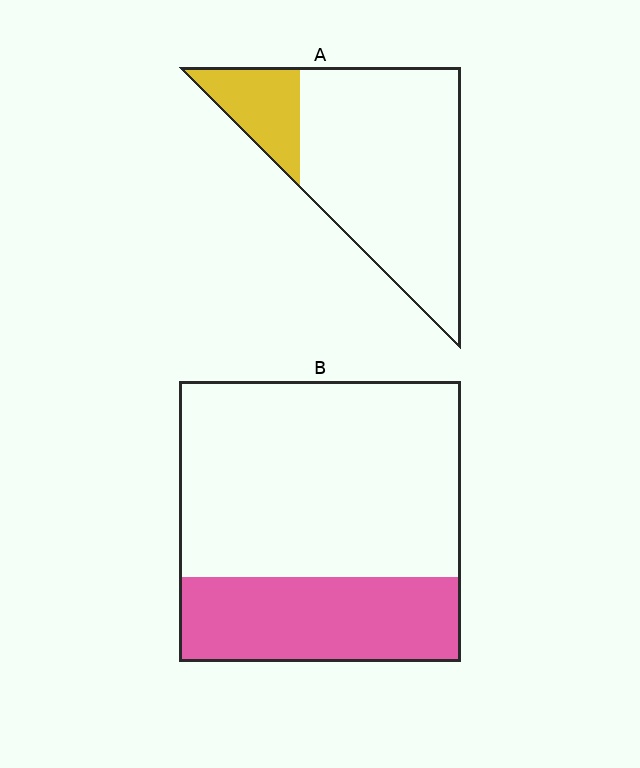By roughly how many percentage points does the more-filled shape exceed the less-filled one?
By roughly 10 percentage points (B over A).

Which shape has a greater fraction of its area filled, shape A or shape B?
Shape B.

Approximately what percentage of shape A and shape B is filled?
A is approximately 20% and B is approximately 30%.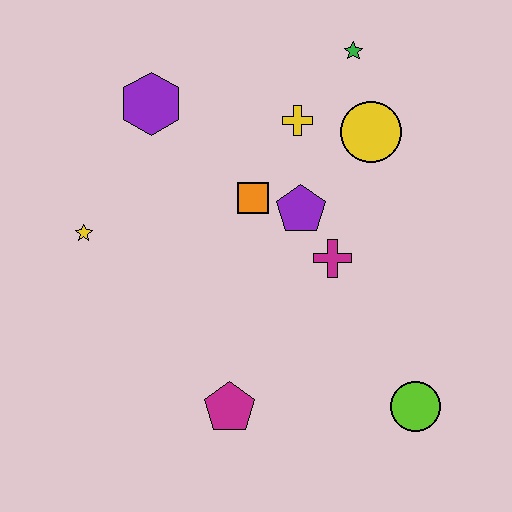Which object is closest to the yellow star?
The purple hexagon is closest to the yellow star.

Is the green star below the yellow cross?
No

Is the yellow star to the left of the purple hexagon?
Yes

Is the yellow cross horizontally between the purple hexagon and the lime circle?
Yes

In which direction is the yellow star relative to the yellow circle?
The yellow star is to the left of the yellow circle.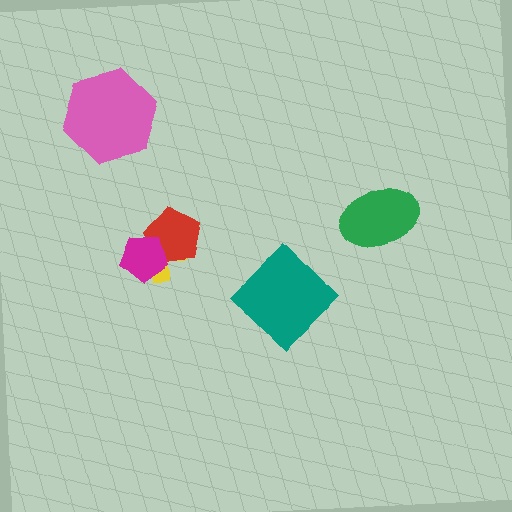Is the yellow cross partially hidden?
Yes, it is partially covered by another shape.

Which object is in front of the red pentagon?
The magenta pentagon is in front of the red pentagon.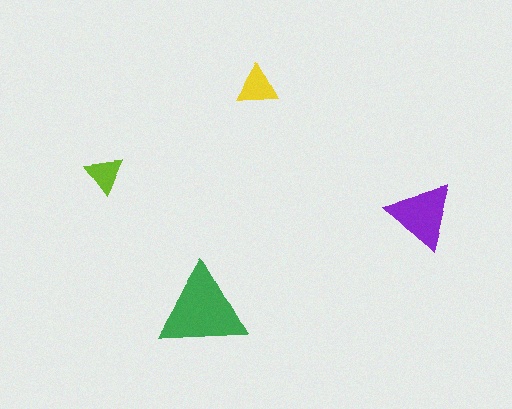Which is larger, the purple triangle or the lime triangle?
The purple one.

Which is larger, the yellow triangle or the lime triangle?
The yellow one.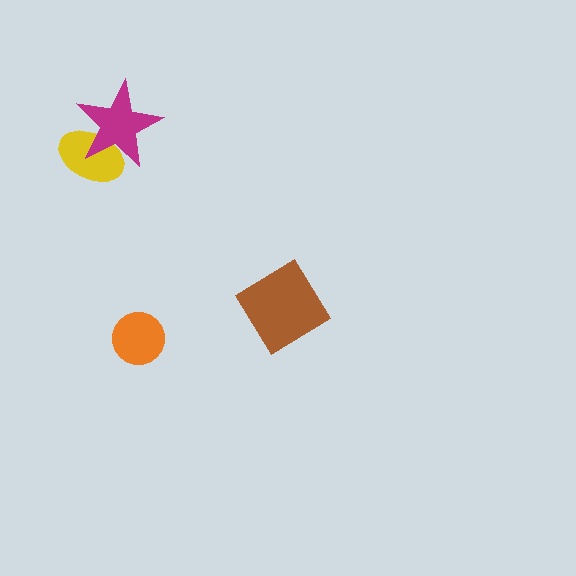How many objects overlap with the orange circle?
0 objects overlap with the orange circle.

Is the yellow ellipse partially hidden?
Yes, it is partially covered by another shape.